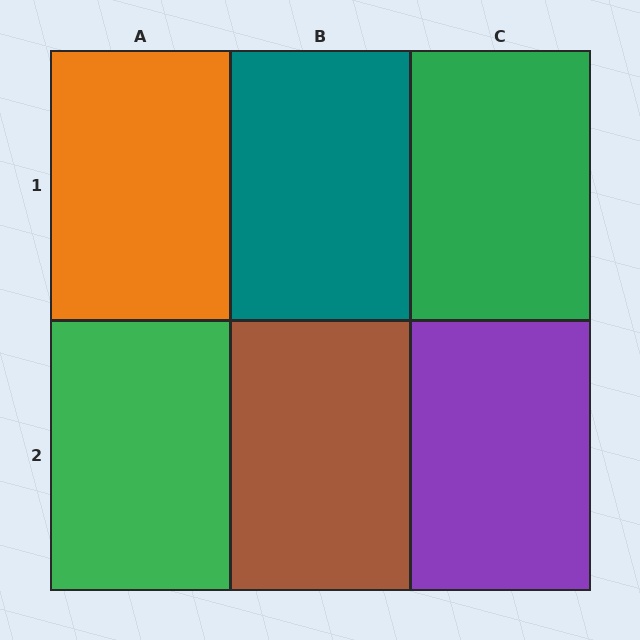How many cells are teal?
1 cell is teal.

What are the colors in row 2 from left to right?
Green, brown, purple.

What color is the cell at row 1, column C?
Green.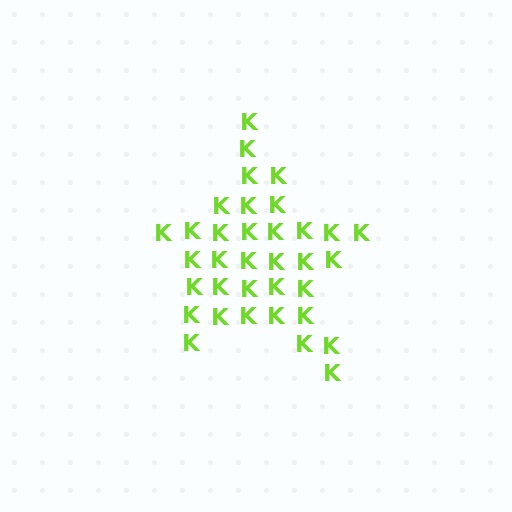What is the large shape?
The large shape is a star.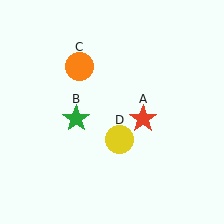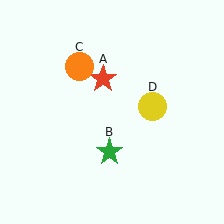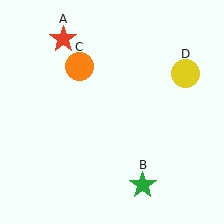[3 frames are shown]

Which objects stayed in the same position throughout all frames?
Orange circle (object C) remained stationary.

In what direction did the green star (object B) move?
The green star (object B) moved down and to the right.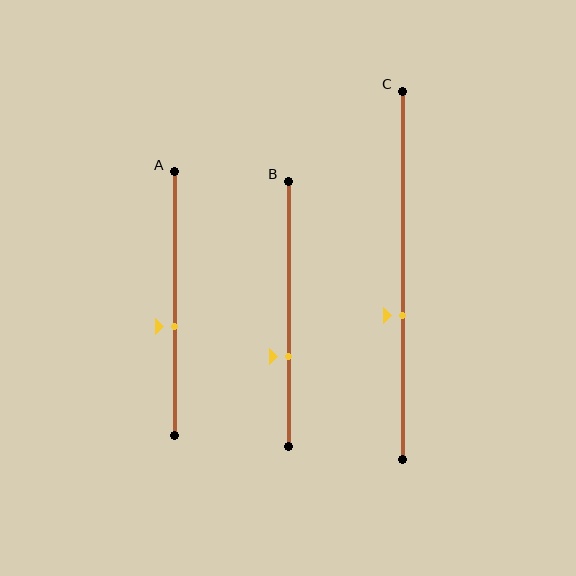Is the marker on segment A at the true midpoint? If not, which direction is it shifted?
No, the marker on segment A is shifted downward by about 9% of the segment length.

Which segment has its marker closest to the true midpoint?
Segment A has its marker closest to the true midpoint.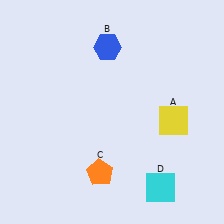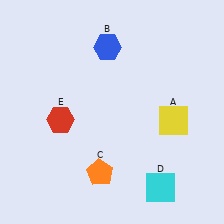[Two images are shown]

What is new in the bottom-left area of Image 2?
A red hexagon (E) was added in the bottom-left area of Image 2.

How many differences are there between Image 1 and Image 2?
There is 1 difference between the two images.